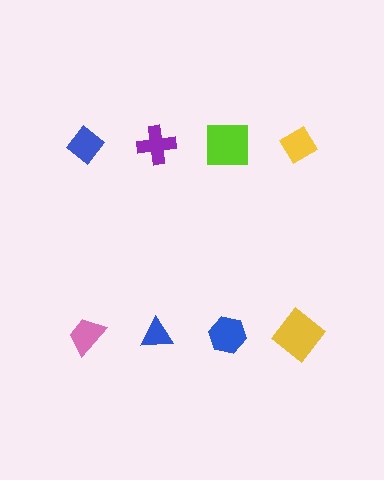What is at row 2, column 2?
A blue triangle.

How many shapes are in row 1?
4 shapes.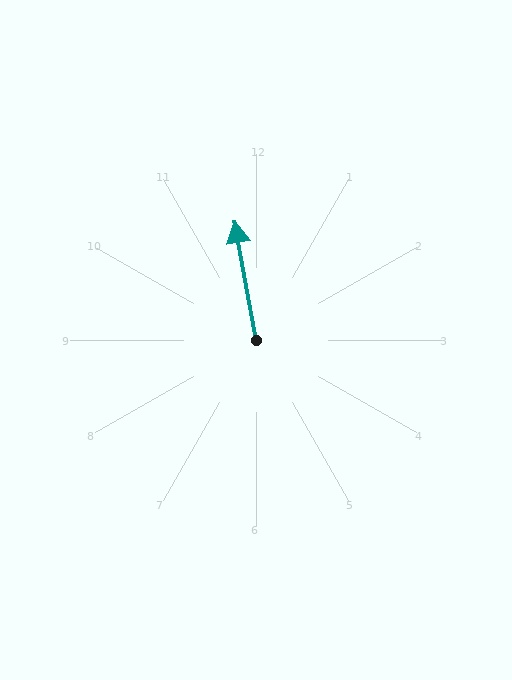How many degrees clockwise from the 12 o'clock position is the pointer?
Approximately 350 degrees.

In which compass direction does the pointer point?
North.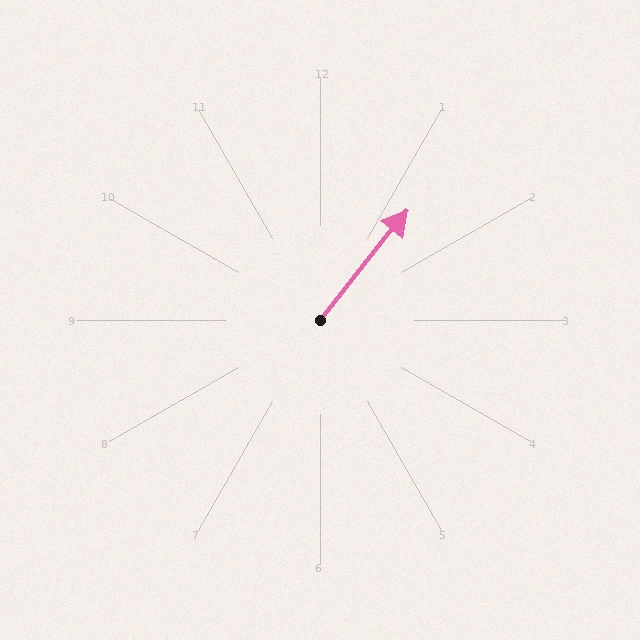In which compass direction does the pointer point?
Northeast.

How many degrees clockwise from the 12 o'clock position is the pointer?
Approximately 38 degrees.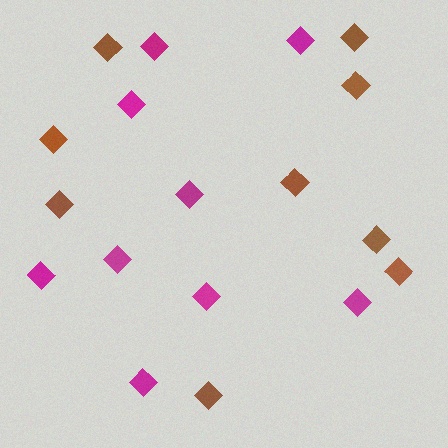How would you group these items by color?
There are 2 groups: one group of magenta diamonds (9) and one group of brown diamonds (9).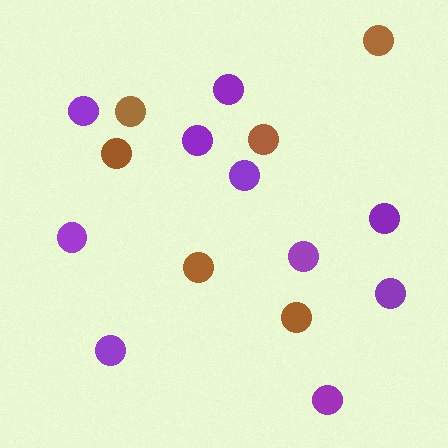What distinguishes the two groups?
There are 2 groups: one group of brown circles (6) and one group of purple circles (10).